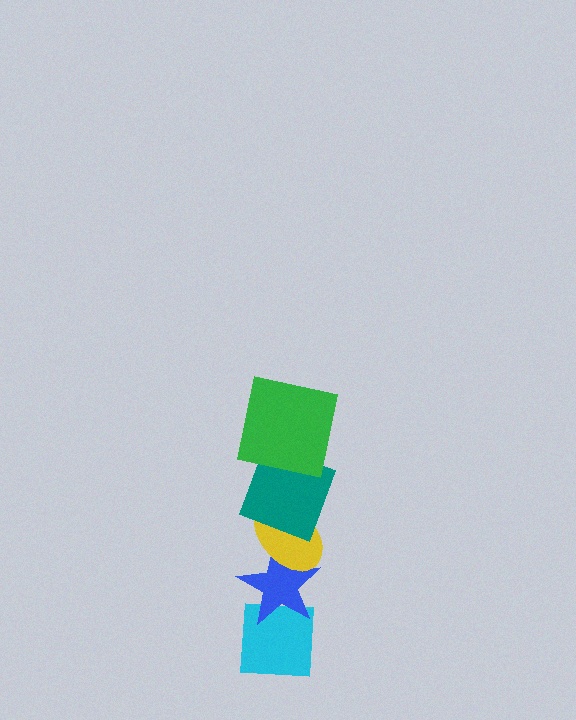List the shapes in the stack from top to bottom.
From top to bottom: the green square, the teal square, the yellow ellipse, the blue star, the cyan square.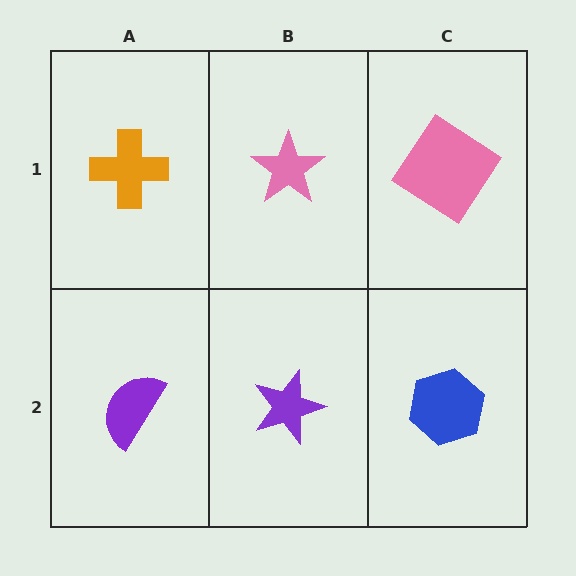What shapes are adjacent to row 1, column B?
A purple star (row 2, column B), an orange cross (row 1, column A), a pink diamond (row 1, column C).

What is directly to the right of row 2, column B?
A blue hexagon.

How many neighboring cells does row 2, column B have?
3.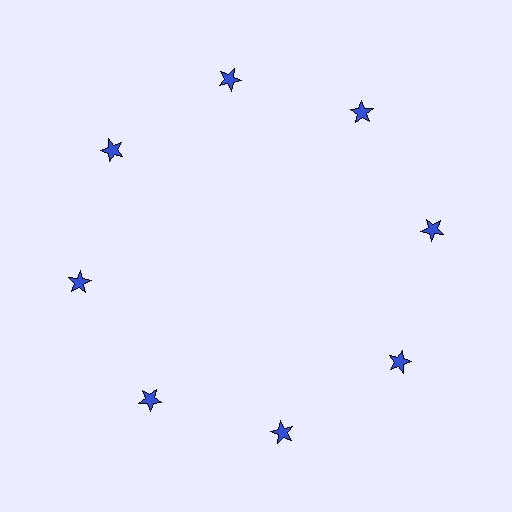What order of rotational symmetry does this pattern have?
This pattern has 8-fold rotational symmetry.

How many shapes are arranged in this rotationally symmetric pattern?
There are 8 shapes, arranged in 8 groups of 1.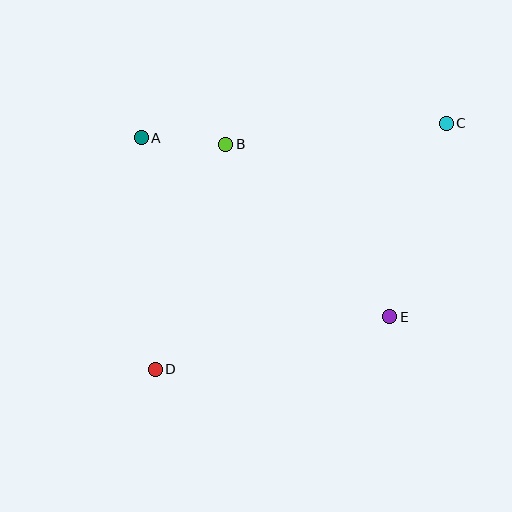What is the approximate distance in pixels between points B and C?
The distance between B and C is approximately 222 pixels.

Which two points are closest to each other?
Points A and B are closest to each other.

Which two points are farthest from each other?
Points C and D are farthest from each other.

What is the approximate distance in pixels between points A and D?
The distance between A and D is approximately 232 pixels.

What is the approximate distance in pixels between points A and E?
The distance between A and E is approximately 306 pixels.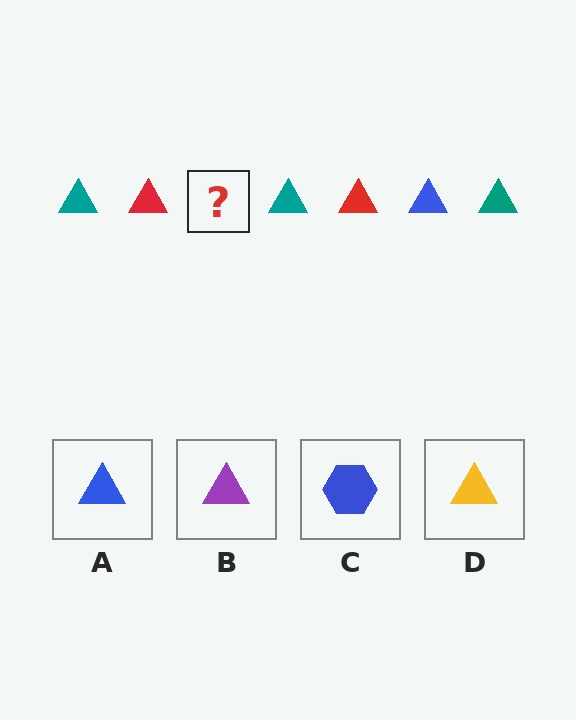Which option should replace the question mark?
Option A.